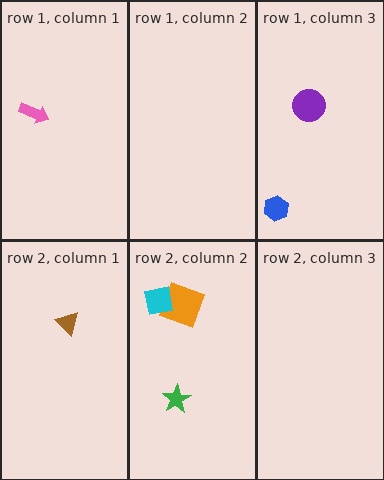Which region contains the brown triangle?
The row 2, column 1 region.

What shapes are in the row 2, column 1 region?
The brown triangle.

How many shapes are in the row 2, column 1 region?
1.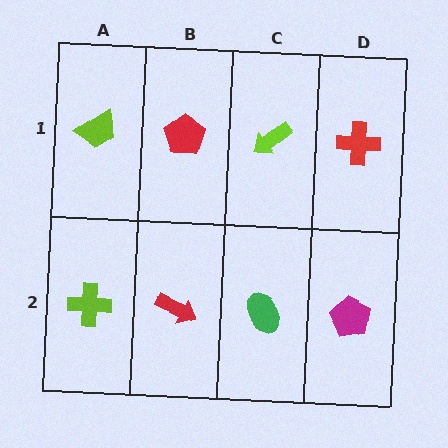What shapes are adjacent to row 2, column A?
A lime trapezoid (row 1, column A), a red arrow (row 2, column B).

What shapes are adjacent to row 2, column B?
A red pentagon (row 1, column B), a lime cross (row 2, column A), a green ellipse (row 2, column C).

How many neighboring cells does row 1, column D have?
2.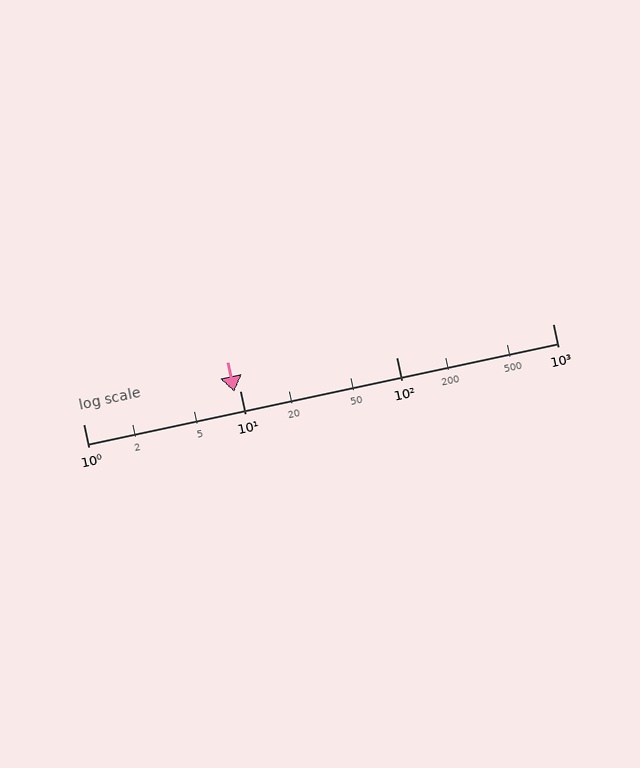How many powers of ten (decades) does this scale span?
The scale spans 3 decades, from 1 to 1000.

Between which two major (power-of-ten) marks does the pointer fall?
The pointer is between 1 and 10.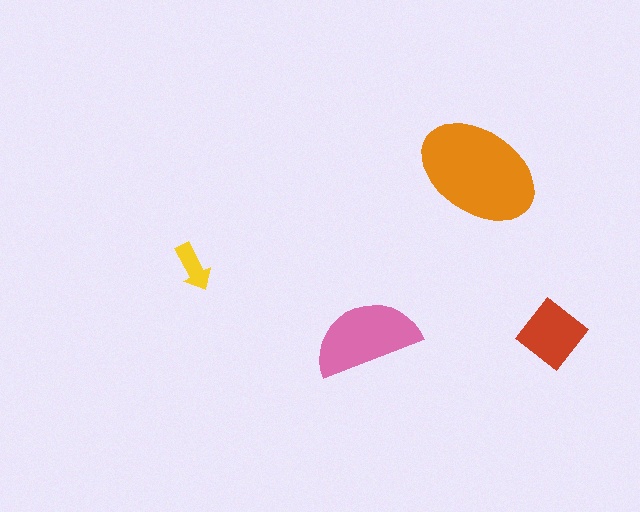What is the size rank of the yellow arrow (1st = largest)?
4th.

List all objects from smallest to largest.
The yellow arrow, the red diamond, the pink semicircle, the orange ellipse.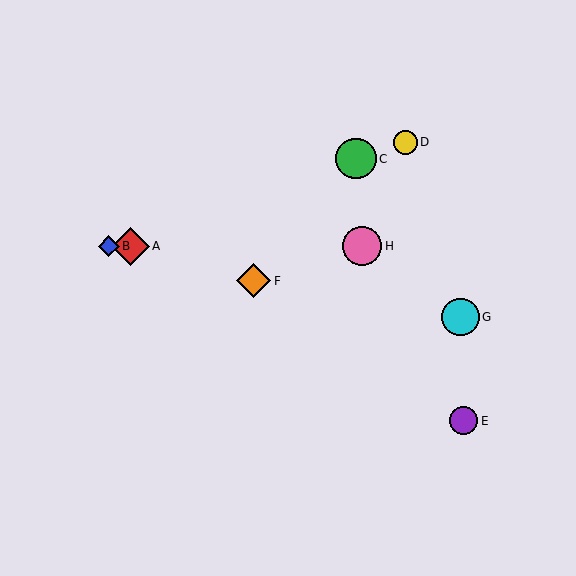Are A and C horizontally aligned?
No, A is at y≈246 and C is at y≈159.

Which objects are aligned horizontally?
Objects A, B, H are aligned horizontally.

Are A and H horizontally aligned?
Yes, both are at y≈246.